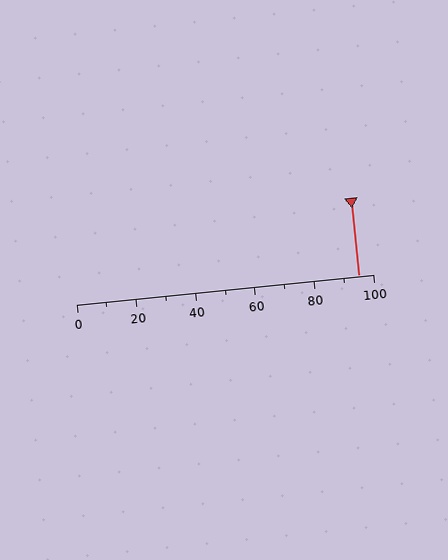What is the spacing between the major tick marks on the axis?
The major ticks are spaced 20 apart.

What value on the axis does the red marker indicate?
The marker indicates approximately 95.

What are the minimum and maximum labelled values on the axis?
The axis runs from 0 to 100.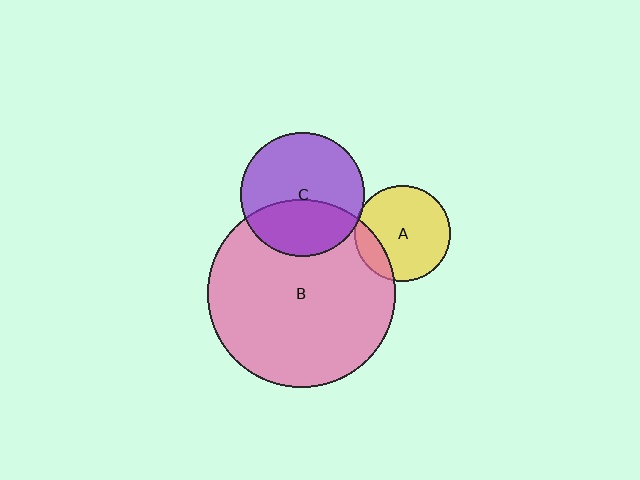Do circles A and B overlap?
Yes.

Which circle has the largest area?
Circle B (pink).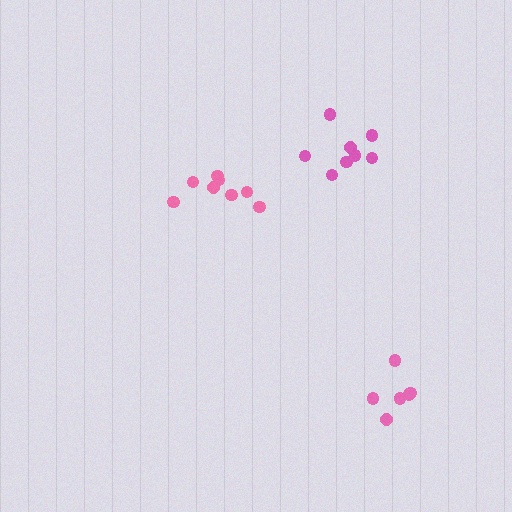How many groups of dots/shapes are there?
There are 3 groups.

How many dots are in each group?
Group 1: 8 dots, Group 2: 8 dots, Group 3: 6 dots (22 total).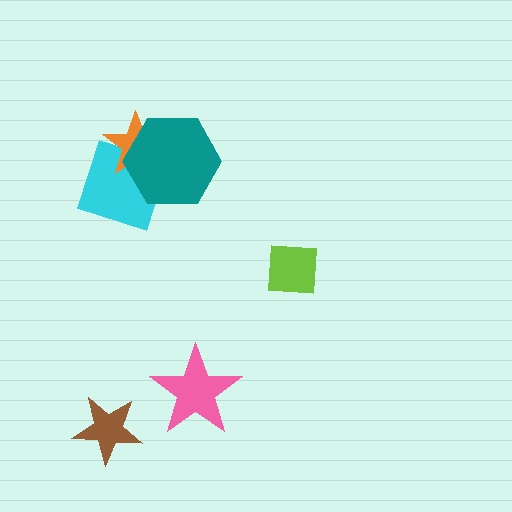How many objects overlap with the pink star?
0 objects overlap with the pink star.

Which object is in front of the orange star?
The teal hexagon is in front of the orange star.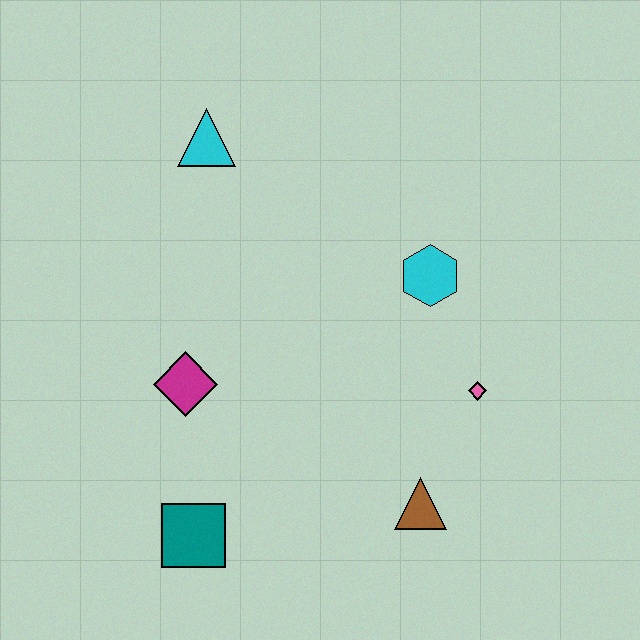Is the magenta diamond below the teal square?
No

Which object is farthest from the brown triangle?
The cyan triangle is farthest from the brown triangle.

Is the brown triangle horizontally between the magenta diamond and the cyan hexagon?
Yes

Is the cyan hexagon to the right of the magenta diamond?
Yes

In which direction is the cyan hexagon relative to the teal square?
The cyan hexagon is above the teal square.